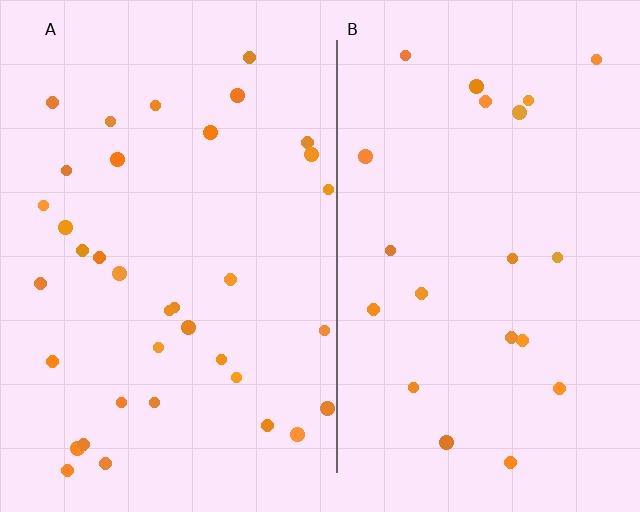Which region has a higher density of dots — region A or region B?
A (the left).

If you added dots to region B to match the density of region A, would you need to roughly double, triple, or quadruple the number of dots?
Approximately double.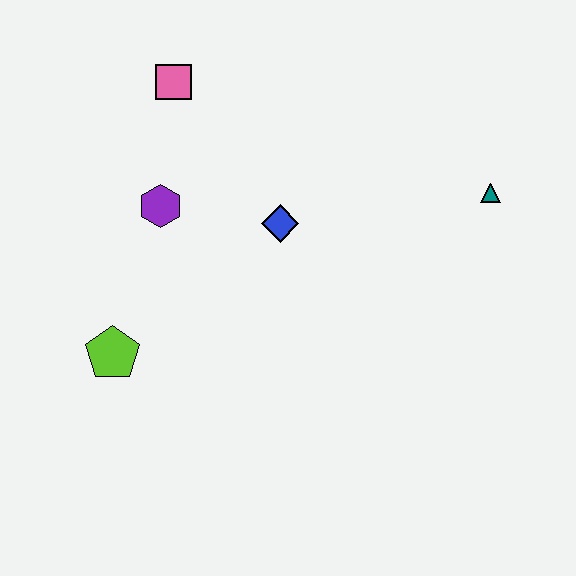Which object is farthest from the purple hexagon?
The teal triangle is farthest from the purple hexagon.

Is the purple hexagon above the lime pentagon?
Yes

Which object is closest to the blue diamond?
The purple hexagon is closest to the blue diamond.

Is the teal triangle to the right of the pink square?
Yes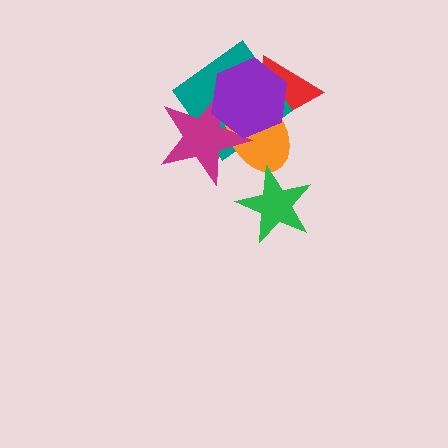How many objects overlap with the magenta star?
3 objects overlap with the magenta star.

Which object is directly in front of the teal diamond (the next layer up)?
The orange ellipse is directly in front of the teal diamond.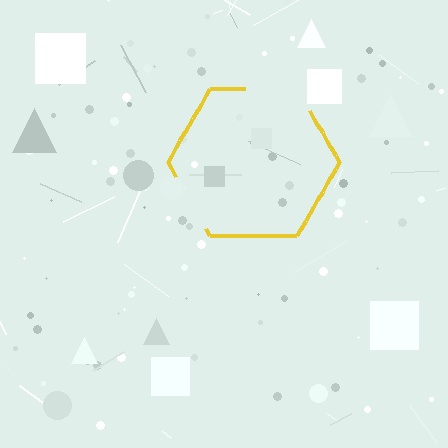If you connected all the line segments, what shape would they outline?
They would outline a hexagon.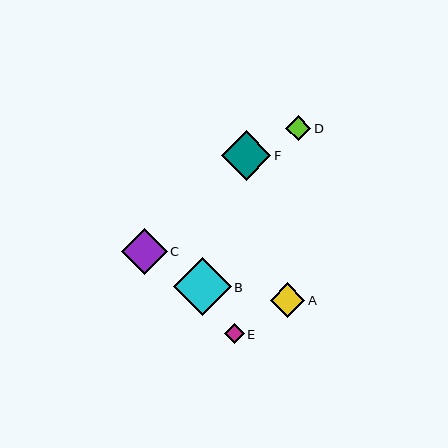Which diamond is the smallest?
Diamond E is the smallest with a size of approximately 20 pixels.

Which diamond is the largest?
Diamond B is the largest with a size of approximately 57 pixels.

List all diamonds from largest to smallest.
From largest to smallest: B, F, C, A, D, E.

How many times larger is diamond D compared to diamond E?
Diamond D is approximately 1.2 times the size of diamond E.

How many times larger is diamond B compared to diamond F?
Diamond B is approximately 1.2 times the size of diamond F.